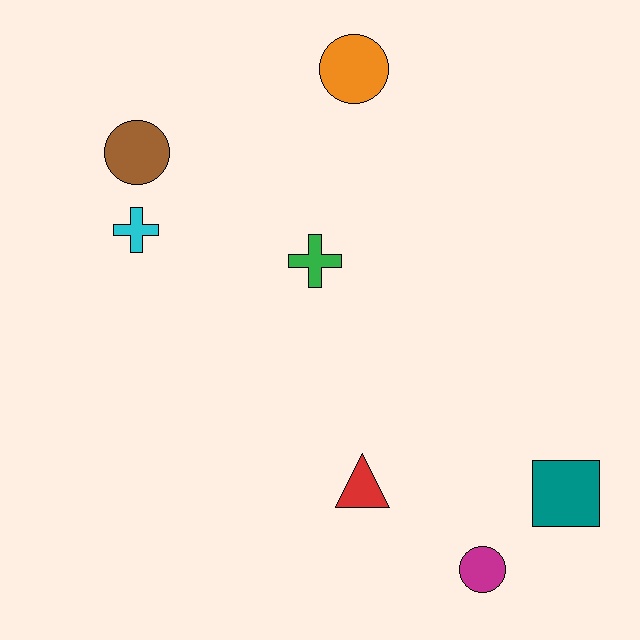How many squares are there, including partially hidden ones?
There is 1 square.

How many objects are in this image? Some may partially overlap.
There are 7 objects.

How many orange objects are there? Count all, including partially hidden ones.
There is 1 orange object.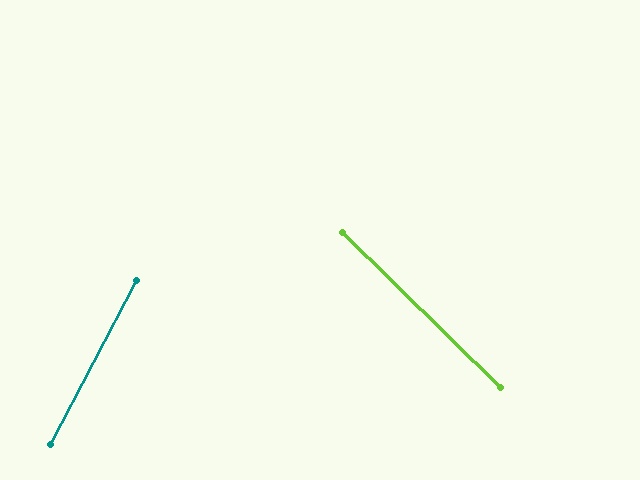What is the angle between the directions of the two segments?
Approximately 73 degrees.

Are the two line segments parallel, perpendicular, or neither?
Neither parallel nor perpendicular — they differ by about 73°.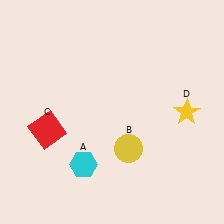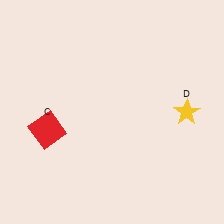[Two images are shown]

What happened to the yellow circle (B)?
The yellow circle (B) was removed in Image 2. It was in the bottom-right area of Image 1.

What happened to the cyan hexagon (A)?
The cyan hexagon (A) was removed in Image 2. It was in the bottom-left area of Image 1.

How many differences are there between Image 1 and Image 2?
There are 2 differences between the two images.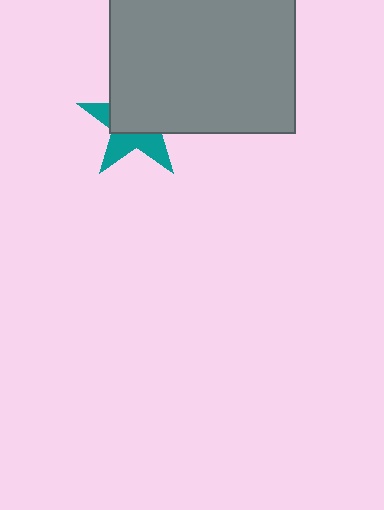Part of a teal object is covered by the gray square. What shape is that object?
It is a star.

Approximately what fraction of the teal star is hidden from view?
Roughly 58% of the teal star is hidden behind the gray square.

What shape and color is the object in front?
The object in front is a gray square.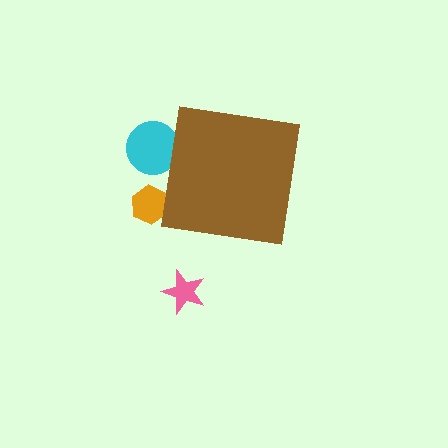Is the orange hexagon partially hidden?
Yes, the orange hexagon is partially hidden behind the brown square.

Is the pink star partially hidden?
No, the pink star is fully visible.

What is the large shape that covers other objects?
A brown square.